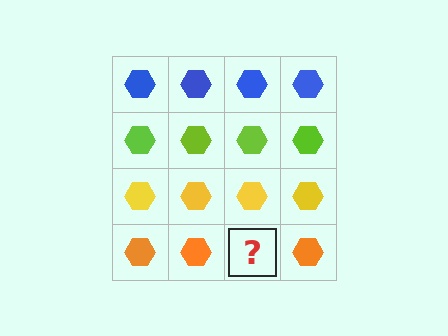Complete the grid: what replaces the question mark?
The question mark should be replaced with an orange hexagon.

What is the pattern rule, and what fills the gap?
The rule is that each row has a consistent color. The gap should be filled with an orange hexagon.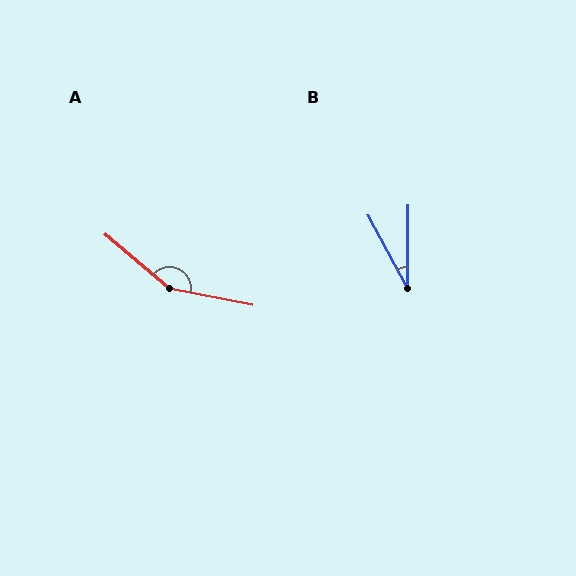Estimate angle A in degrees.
Approximately 151 degrees.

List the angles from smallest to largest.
B (29°), A (151°).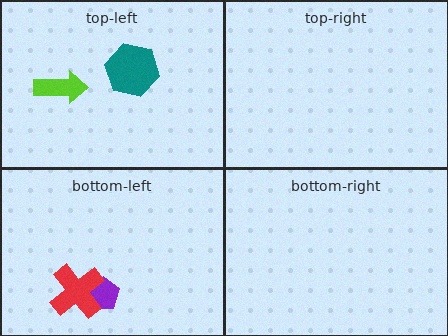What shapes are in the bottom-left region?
The purple pentagon, the red cross.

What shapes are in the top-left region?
The lime arrow, the teal hexagon.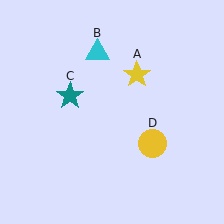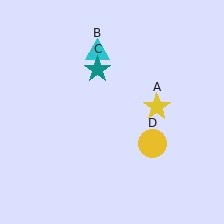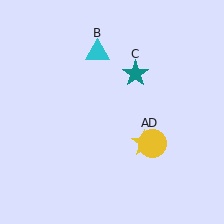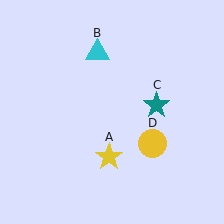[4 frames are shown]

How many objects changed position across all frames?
2 objects changed position: yellow star (object A), teal star (object C).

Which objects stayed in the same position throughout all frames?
Cyan triangle (object B) and yellow circle (object D) remained stationary.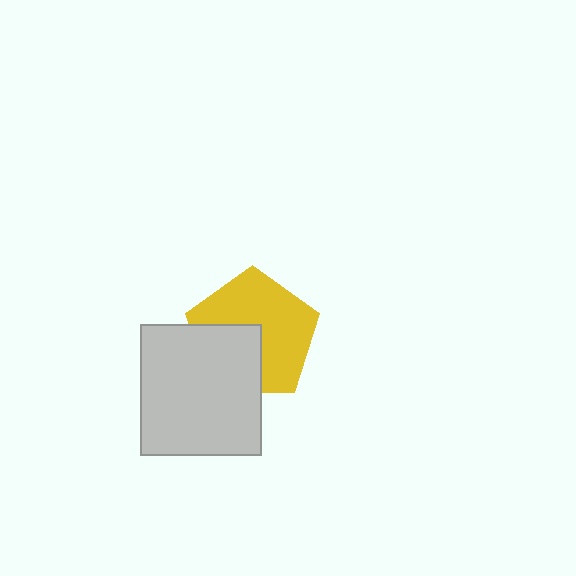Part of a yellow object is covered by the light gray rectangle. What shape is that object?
It is a pentagon.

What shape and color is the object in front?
The object in front is a light gray rectangle.